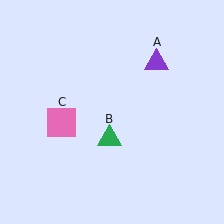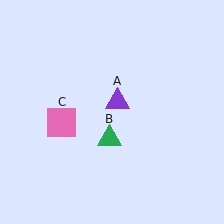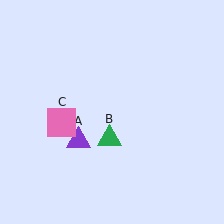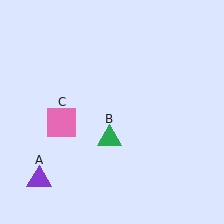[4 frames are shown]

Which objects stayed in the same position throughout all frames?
Green triangle (object B) and pink square (object C) remained stationary.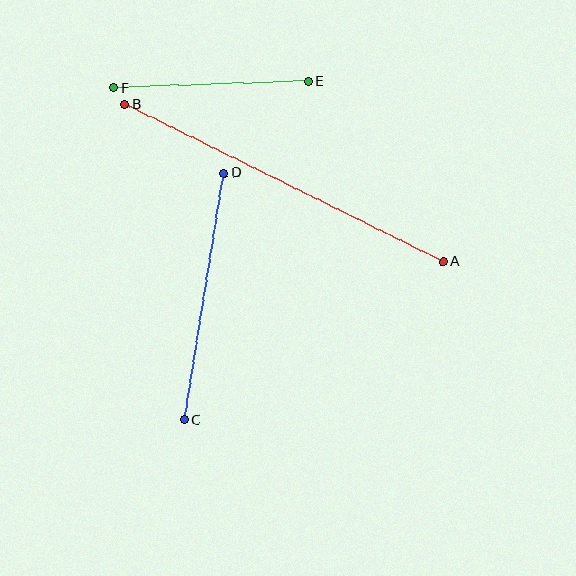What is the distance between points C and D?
The distance is approximately 250 pixels.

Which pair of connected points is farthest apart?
Points A and B are farthest apart.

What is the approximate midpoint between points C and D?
The midpoint is at approximately (204, 297) pixels.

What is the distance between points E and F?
The distance is approximately 195 pixels.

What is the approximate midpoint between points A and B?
The midpoint is at approximately (284, 183) pixels.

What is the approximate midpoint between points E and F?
The midpoint is at approximately (211, 85) pixels.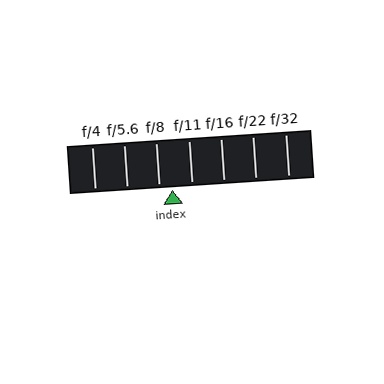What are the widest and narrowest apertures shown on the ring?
The widest aperture shown is f/4 and the narrowest is f/32.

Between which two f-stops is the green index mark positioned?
The index mark is between f/8 and f/11.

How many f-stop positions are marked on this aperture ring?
There are 7 f-stop positions marked.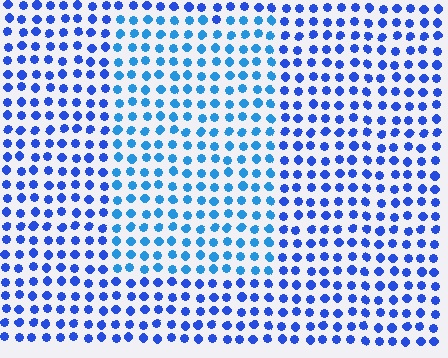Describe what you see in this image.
The image is filled with small blue elements in a uniform arrangement. A rectangle-shaped region is visible where the elements are tinted to a slightly different hue, forming a subtle color boundary.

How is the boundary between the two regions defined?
The boundary is defined purely by a slight shift in hue (about 24 degrees). Spacing, size, and orientation are identical on both sides.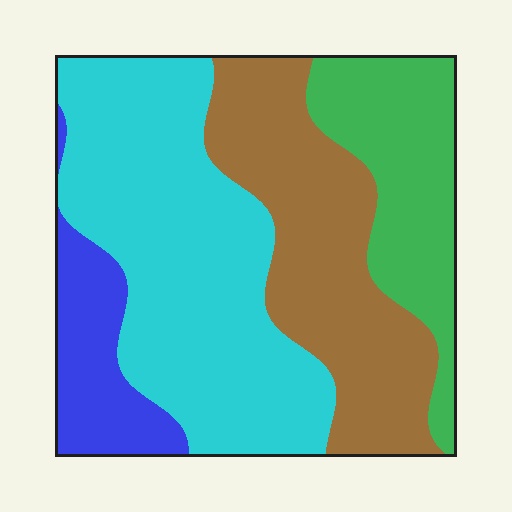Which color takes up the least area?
Blue, at roughly 10%.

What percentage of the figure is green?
Green takes up about one fifth (1/5) of the figure.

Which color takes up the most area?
Cyan, at roughly 40%.